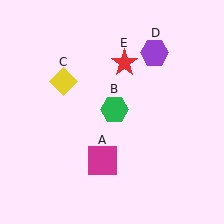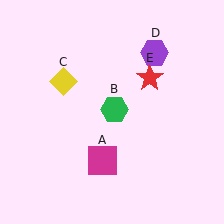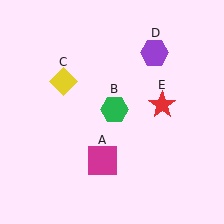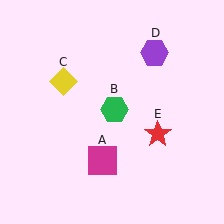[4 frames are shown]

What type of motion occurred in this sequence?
The red star (object E) rotated clockwise around the center of the scene.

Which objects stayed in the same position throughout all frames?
Magenta square (object A) and green hexagon (object B) and yellow diamond (object C) and purple hexagon (object D) remained stationary.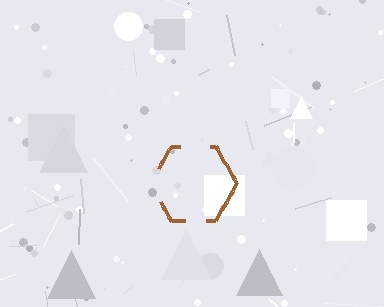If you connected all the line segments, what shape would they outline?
They would outline a hexagon.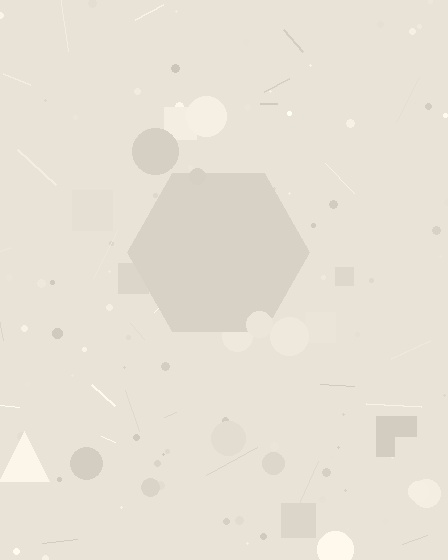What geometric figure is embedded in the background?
A hexagon is embedded in the background.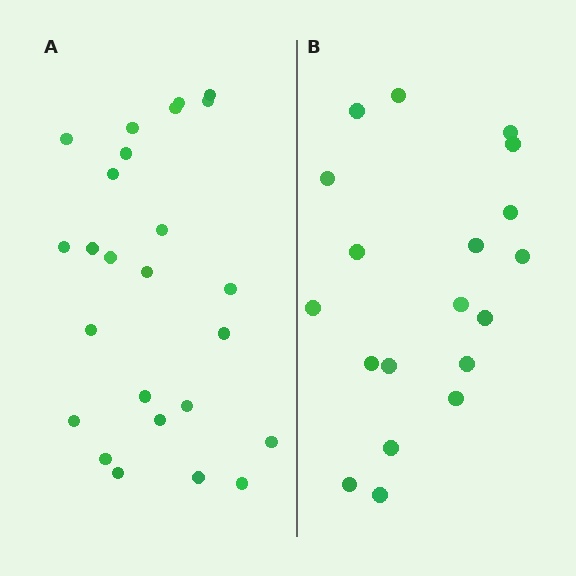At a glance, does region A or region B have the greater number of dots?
Region A (the left region) has more dots.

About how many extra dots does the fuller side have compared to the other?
Region A has about 6 more dots than region B.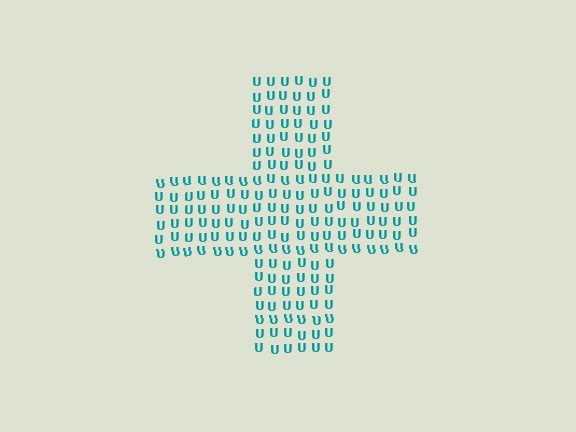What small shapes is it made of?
It is made of small letter U's.